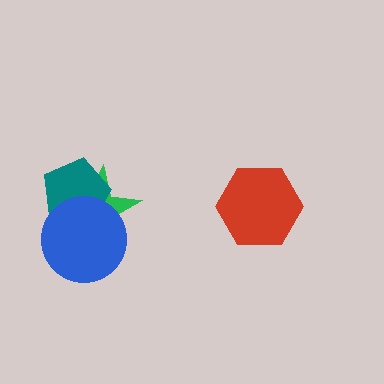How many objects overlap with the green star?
2 objects overlap with the green star.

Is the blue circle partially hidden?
No, no other shape covers it.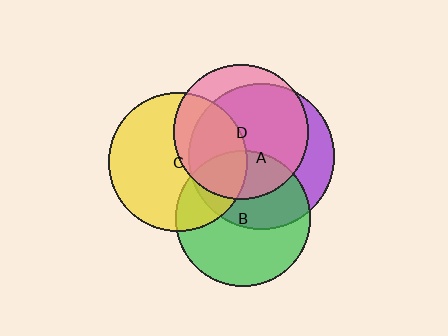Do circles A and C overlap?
Yes.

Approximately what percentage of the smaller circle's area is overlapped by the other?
Approximately 30%.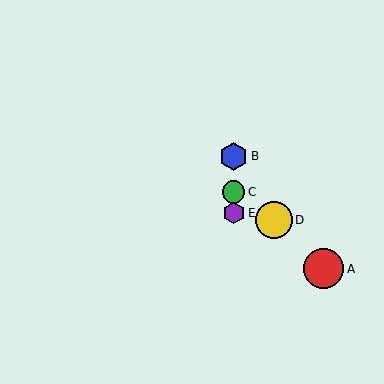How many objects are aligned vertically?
3 objects (B, C, E) are aligned vertically.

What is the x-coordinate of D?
Object D is at x≈274.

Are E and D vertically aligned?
No, E is at x≈234 and D is at x≈274.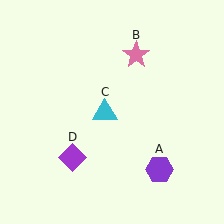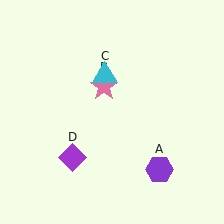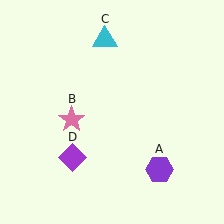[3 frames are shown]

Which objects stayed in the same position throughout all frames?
Purple hexagon (object A) and purple diamond (object D) remained stationary.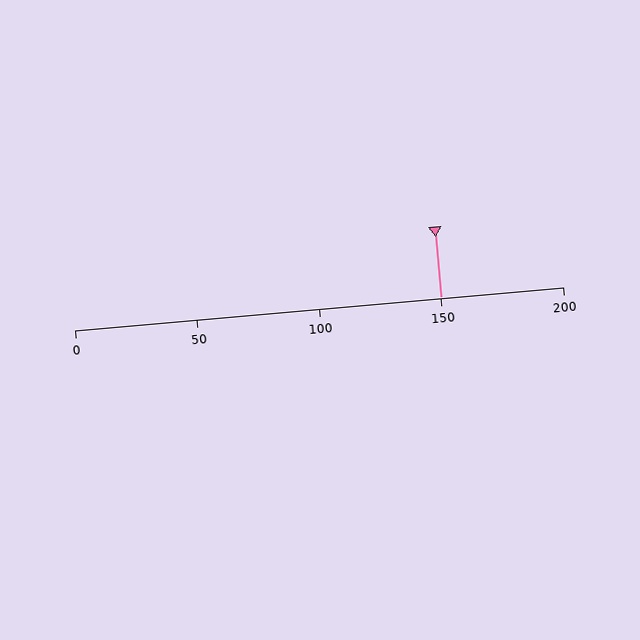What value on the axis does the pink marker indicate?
The marker indicates approximately 150.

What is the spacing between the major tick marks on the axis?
The major ticks are spaced 50 apart.